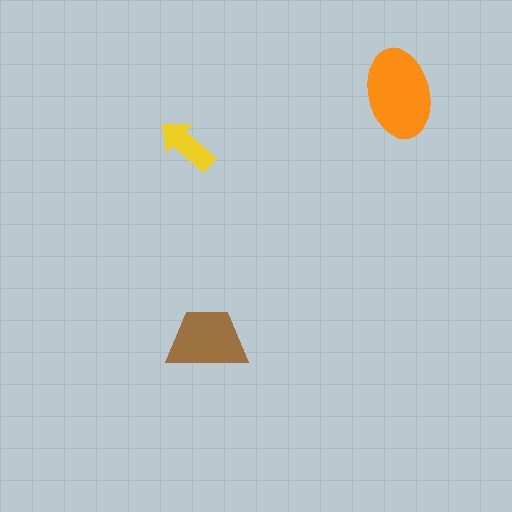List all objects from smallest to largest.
The yellow arrow, the brown trapezoid, the orange ellipse.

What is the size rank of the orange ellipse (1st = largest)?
1st.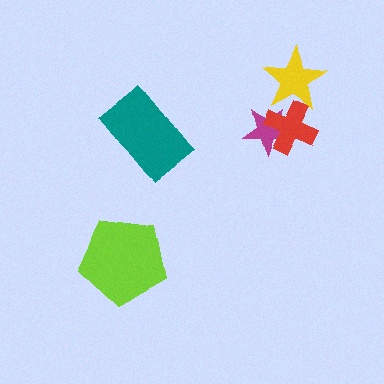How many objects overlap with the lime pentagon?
0 objects overlap with the lime pentagon.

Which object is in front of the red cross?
The yellow star is in front of the red cross.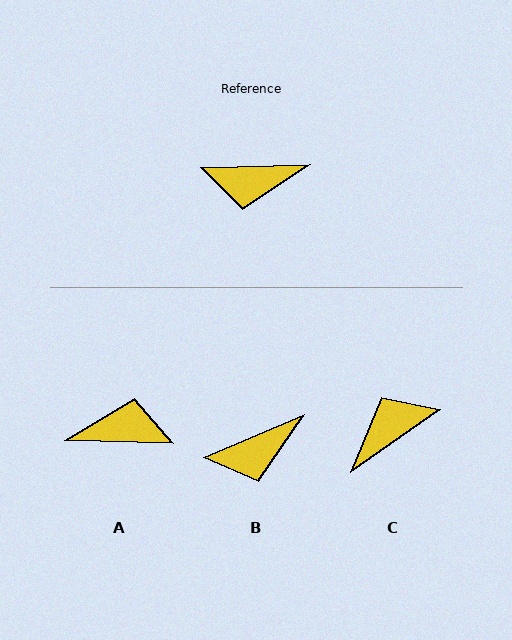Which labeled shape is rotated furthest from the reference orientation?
A, about 177 degrees away.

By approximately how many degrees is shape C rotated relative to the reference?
Approximately 146 degrees clockwise.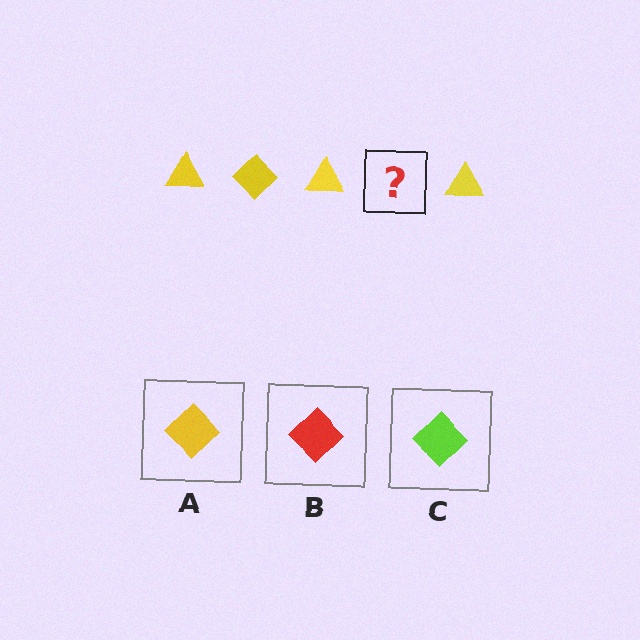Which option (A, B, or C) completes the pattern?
A.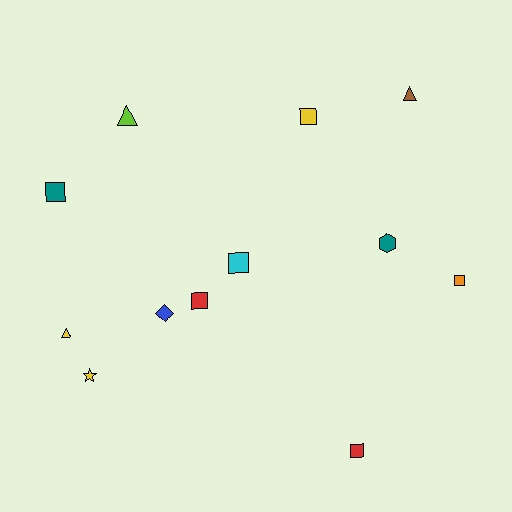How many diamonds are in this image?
There is 1 diamond.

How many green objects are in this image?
There are no green objects.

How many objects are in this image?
There are 12 objects.